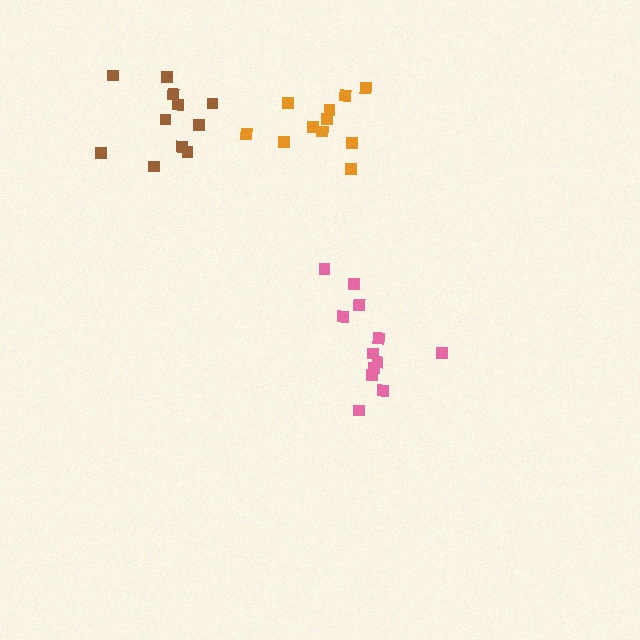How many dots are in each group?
Group 1: 12 dots, Group 2: 11 dots, Group 3: 11 dots (34 total).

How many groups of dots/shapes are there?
There are 3 groups.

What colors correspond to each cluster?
The clusters are colored: pink, brown, orange.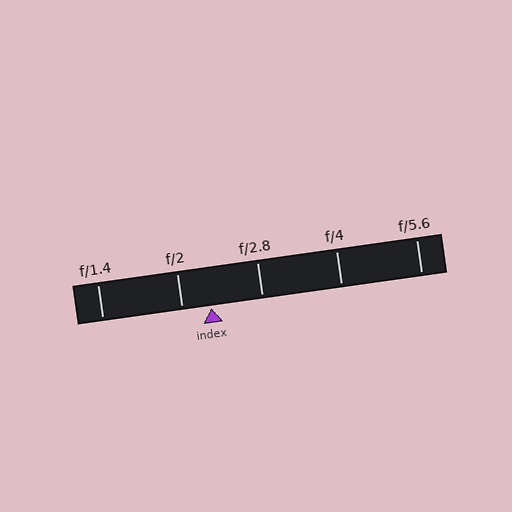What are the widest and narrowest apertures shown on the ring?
The widest aperture shown is f/1.4 and the narrowest is f/5.6.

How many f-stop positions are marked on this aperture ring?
There are 5 f-stop positions marked.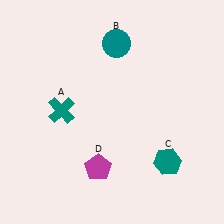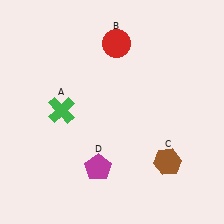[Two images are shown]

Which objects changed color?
A changed from teal to green. B changed from teal to red. C changed from teal to brown.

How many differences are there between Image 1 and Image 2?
There are 3 differences between the two images.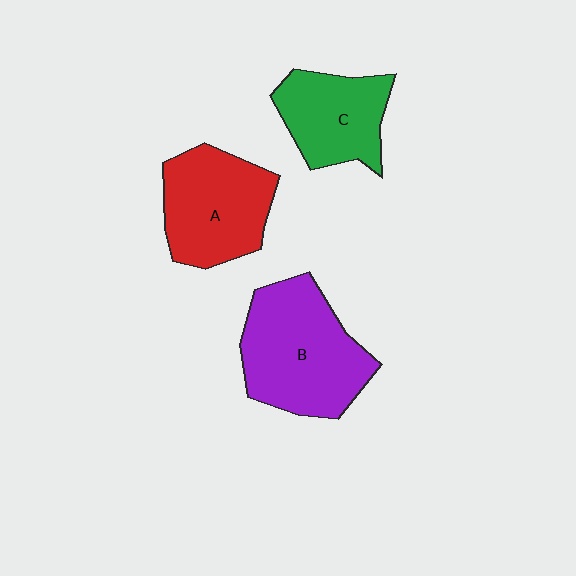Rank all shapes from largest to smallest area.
From largest to smallest: B (purple), A (red), C (green).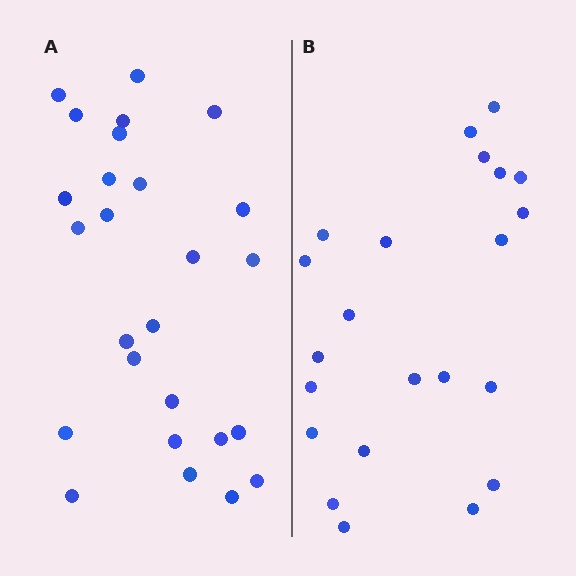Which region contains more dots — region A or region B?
Region A (the left region) has more dots.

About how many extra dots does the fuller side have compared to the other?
Region A has about 4 more dots than region B.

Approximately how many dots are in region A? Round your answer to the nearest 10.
About 30 dots. (The exact count is 26, which rounds to 30.)